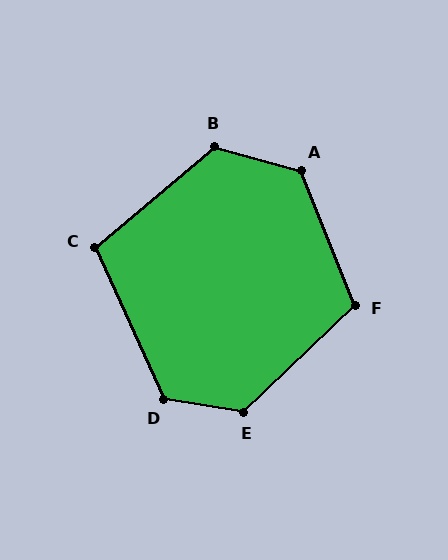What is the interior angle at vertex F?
Approximately 112 degrees (obtuse).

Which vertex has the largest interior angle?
A, at approximately 128 degrees.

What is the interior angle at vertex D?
Approximately 124 degrees (obtuse).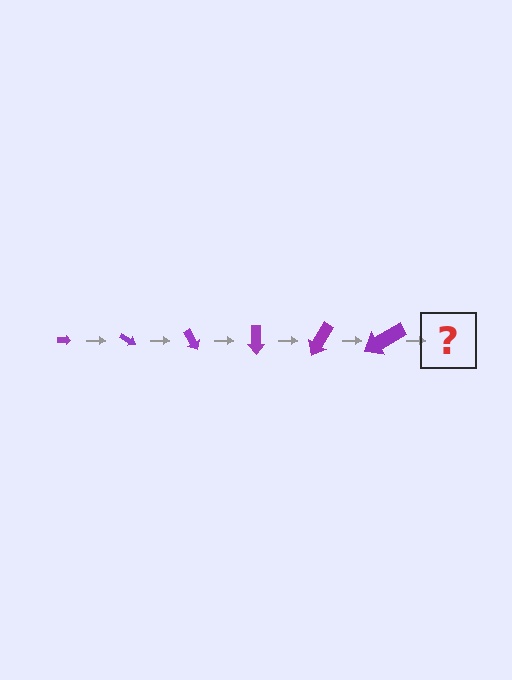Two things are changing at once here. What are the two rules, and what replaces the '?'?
The two rules are that the arrow grows larger each step and it rotates 30 degrees each step. The '?' should be an arrow, larger than the previous one and rotated 180 degrees from the start.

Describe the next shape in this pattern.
It should be an arrow, larger than the previous one and rotated 180 degrees from the start.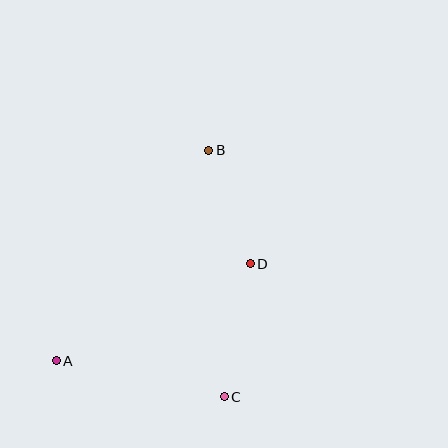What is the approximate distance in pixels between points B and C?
The distance between B and C is approximately 247 pixels.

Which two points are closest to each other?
Points B and D are closest to each other.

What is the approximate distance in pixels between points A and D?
The distance between A and D is approximately 217 pixels.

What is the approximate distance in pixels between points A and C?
The distance between A and C is approximately 172 pixels.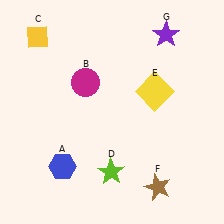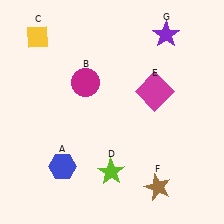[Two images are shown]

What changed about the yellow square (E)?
In Image 1, E is yellow. In Image 2, it changed to magenta.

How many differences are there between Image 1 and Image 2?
There is 1 difference between the two images.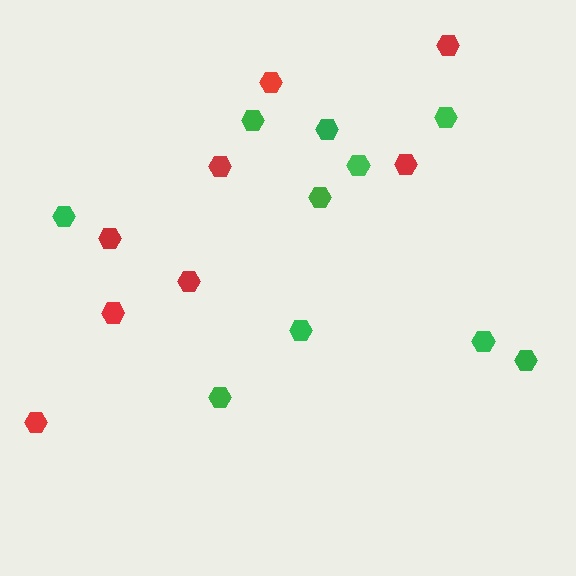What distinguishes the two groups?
There are 2 groups: one group of green hexagons (10) and one group of red hexagons (8).